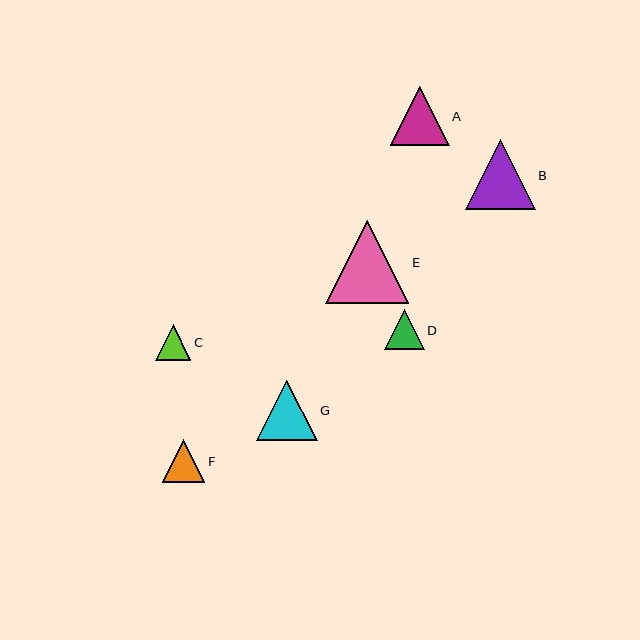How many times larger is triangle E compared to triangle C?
Triangle E is approximately 2.3 times the size of triangle C.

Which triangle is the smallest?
Triangle C is the smallest with a size of approximately 36 pixels.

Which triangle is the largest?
Triangle E is the largest with a size of approximately 83 pixels.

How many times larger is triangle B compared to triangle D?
Triangle B is approximately 1.8 times the size of triangle D.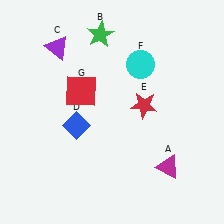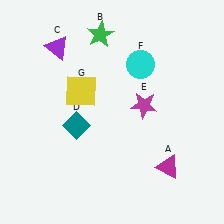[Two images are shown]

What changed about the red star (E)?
In Image 1, E is red. In Image 2, it changed to magenta.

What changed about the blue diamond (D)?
In Image 1, D is blue. In Image 2, it changed to teal.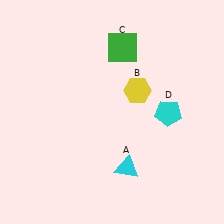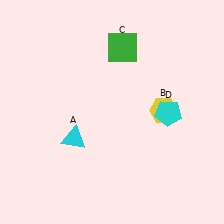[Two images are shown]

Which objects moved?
The objects that moved are: the cyan triangle (A), the yellow hexagon (B).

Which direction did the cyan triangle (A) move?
The cyan triangle (A) moved left.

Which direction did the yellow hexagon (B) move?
The yellow hexagon (B) moved right.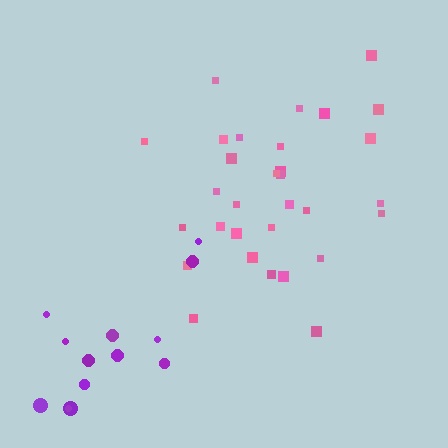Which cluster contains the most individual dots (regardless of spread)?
Pink (31).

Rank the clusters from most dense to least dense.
pink, purple.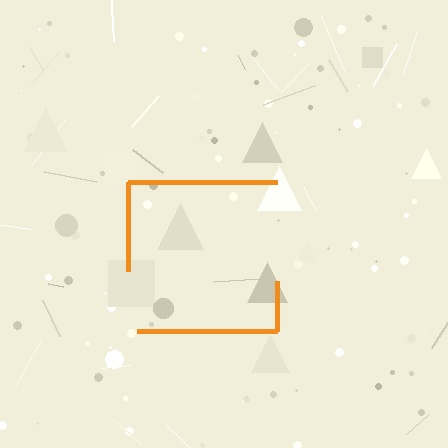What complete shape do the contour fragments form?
The contour fragments form a square.